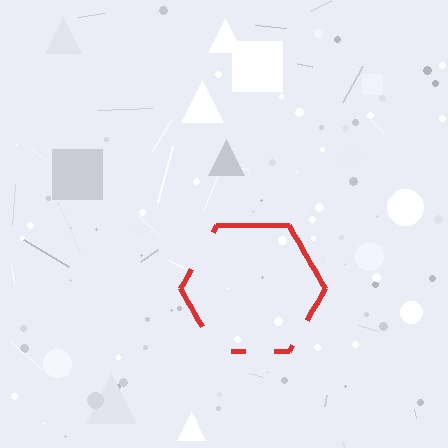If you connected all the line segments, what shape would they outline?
They would outline a hexagon.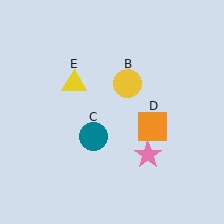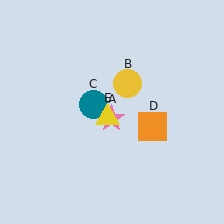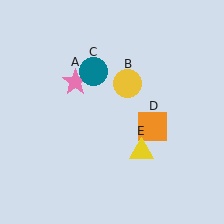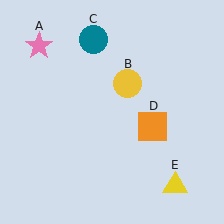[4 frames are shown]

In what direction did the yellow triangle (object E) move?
The yellow triangle (object E) moved down and to the right.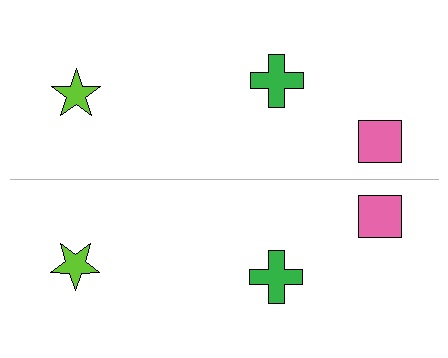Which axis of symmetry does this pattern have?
The pattern has a horizontal axis of symmetry running through the center of the image.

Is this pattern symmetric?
Yes, this pattern has bilateral (reflection) symmetry.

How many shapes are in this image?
There are 6 shapes in this image.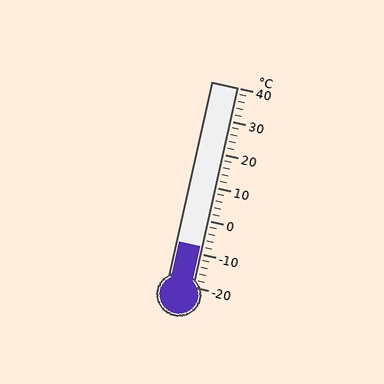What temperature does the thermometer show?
The thermometer shows approximately -8°C.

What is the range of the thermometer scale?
The thermometer scale ranges from -20°C to 40°C.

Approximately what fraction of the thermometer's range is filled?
The thermometer is filled to approximately 20% of its range.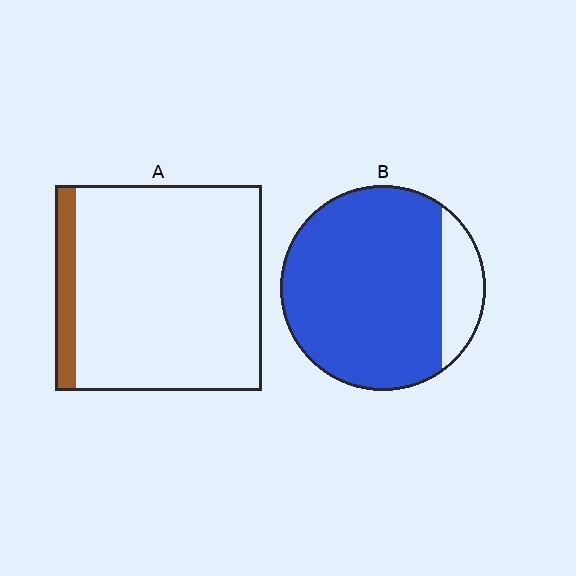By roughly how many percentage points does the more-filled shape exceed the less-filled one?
By roughly 75 percentage points (B over A).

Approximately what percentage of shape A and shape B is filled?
A is approximately 10% and B is approximately 85%.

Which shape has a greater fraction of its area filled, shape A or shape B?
Shape B.